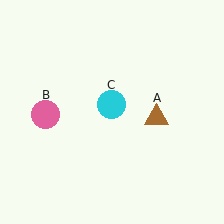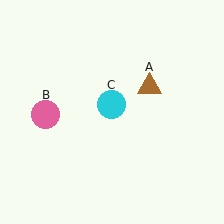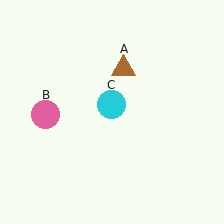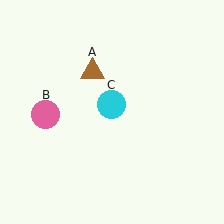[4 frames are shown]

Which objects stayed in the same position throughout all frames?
Pink circle (object B) and cyan circle (object C) remained stationary.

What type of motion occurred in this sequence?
The brown triangle (object A) rotated counterclockwise around the center of the scene.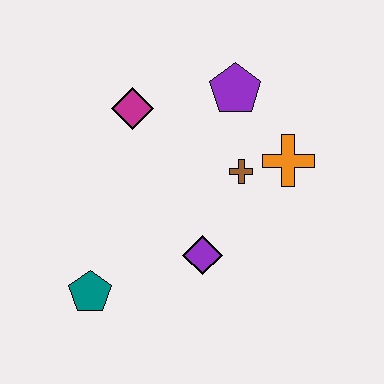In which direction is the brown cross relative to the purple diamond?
The brown cross is above the purple diamond.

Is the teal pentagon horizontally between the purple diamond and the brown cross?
No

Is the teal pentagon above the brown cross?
No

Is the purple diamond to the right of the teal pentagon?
Yes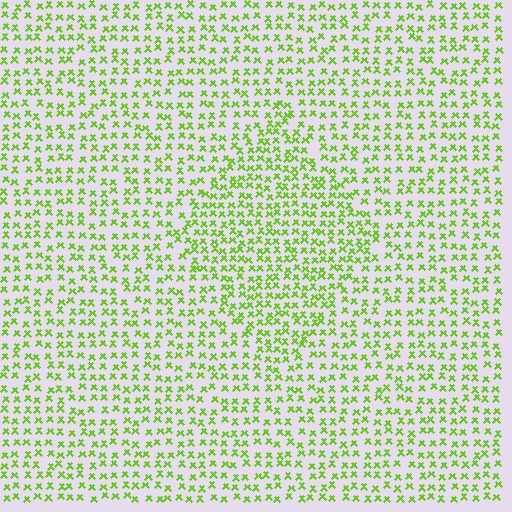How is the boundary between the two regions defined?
The boundary is defined by a change in element density (approximately 1.4x ratio). All elements are the same color, size, and shape.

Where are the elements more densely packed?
The elements are more densely packed inside the diamond boundary.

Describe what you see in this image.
The image contains small lime elements arranged at two different densities. A diamond-shaped region is visible where the elements are more densely packed than the surrounding area.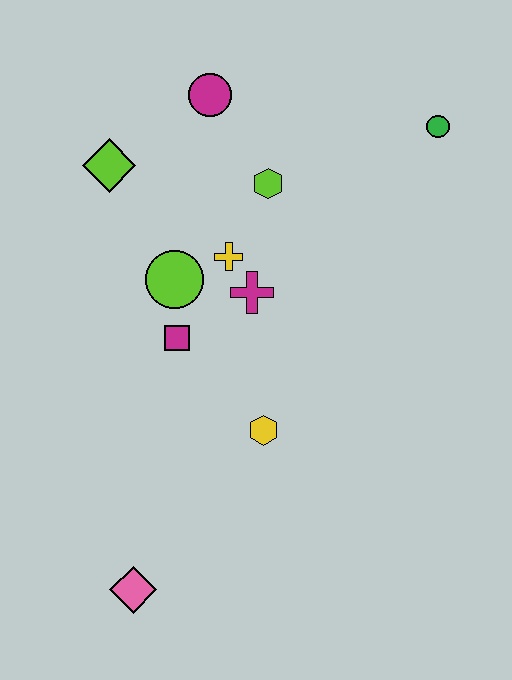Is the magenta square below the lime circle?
Yes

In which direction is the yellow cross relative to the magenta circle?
The yellow cross is below the magenta circle.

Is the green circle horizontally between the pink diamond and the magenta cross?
No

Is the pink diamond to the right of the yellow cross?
No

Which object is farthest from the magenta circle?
The pink diamond is farthest from the magenta circle.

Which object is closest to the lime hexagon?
The yellow cross is closest to the lime hexagon.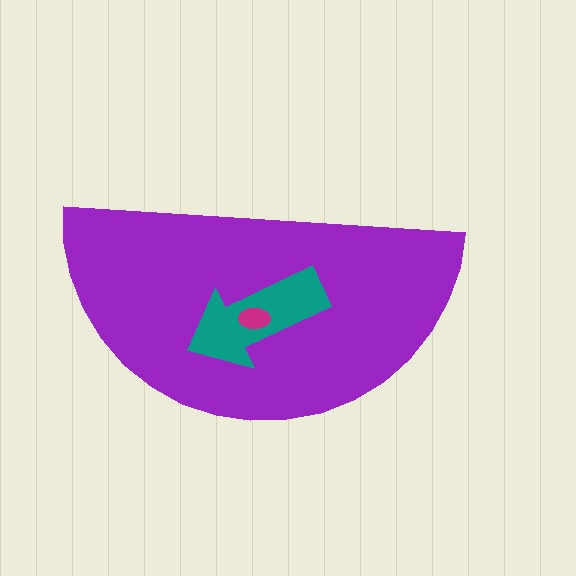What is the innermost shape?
The magenta ellipse.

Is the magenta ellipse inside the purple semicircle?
Yes.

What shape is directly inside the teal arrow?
The magenta ellipse.